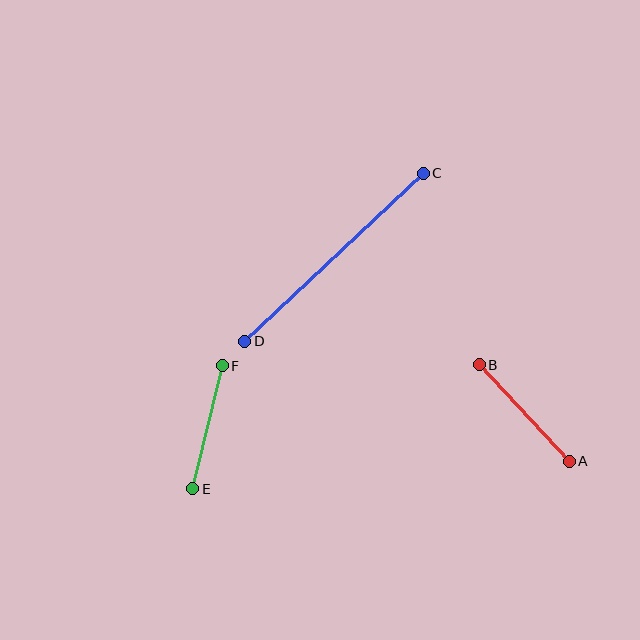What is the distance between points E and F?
The distance is approximately 127 pixels.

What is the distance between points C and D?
The distance is approximately 245 pixels.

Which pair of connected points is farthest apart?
Points C and D are farthest apart.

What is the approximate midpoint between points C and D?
The midpoint is at approximately (334, 257) pixels.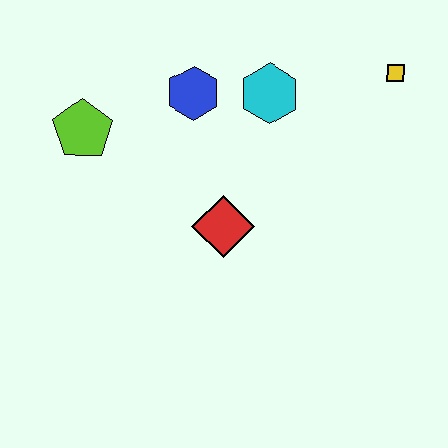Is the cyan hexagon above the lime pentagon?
Yes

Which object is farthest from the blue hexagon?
The yellow square is farthest from the blue hexagon.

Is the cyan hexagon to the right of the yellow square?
No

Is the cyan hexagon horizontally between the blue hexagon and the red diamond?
No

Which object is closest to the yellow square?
The cyan hexagon is closest to the yellow square.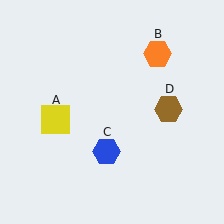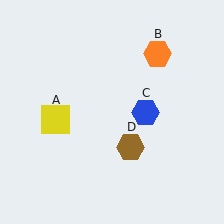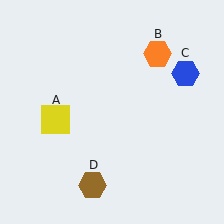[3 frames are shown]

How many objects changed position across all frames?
2 objects changed position: blue hexagon (object C), brown hexagon (object D).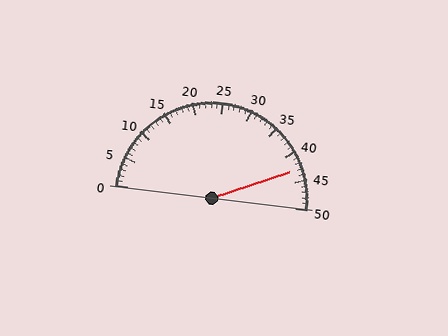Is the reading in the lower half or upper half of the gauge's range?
The reading is in the upper half of the range (0 to 50).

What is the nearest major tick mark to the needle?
The nearest major tick mark is 45.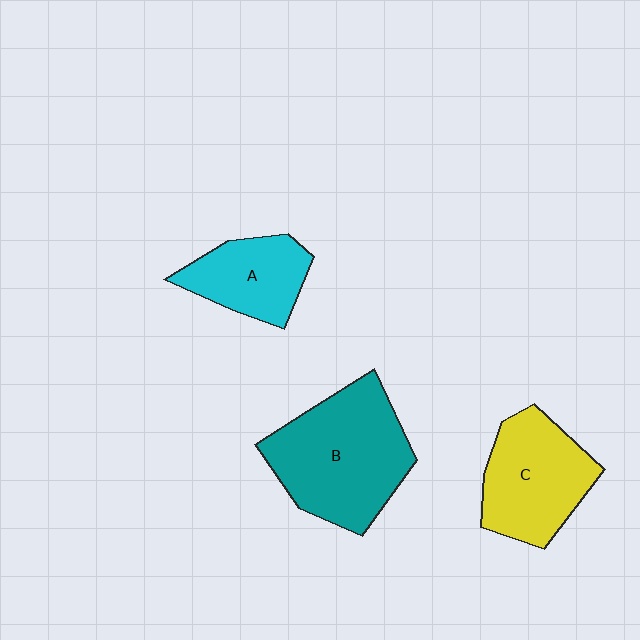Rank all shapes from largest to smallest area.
From largest to smallest: B (teal), C (yellow), A (cyan).